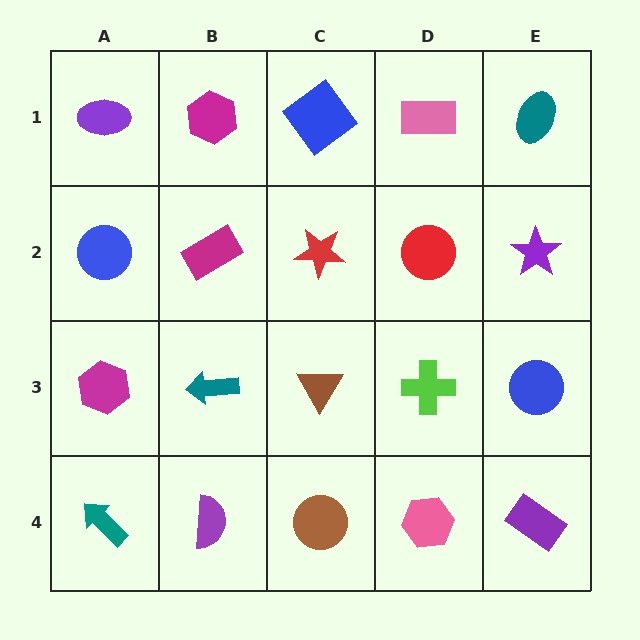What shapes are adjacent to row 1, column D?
A red circle (row 2, column D), a blue diamond (row 1, column C), a teal ellipse (row 1, column E).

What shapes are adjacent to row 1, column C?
A red star (row 2, column C), a magenta hexagon (row 1, column B), a pink rectangle (row 1, column D).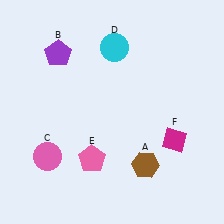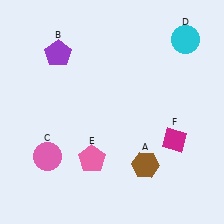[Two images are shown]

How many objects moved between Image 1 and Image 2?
1 object moved between the two images.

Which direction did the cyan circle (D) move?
The cyan circle (D) moved right.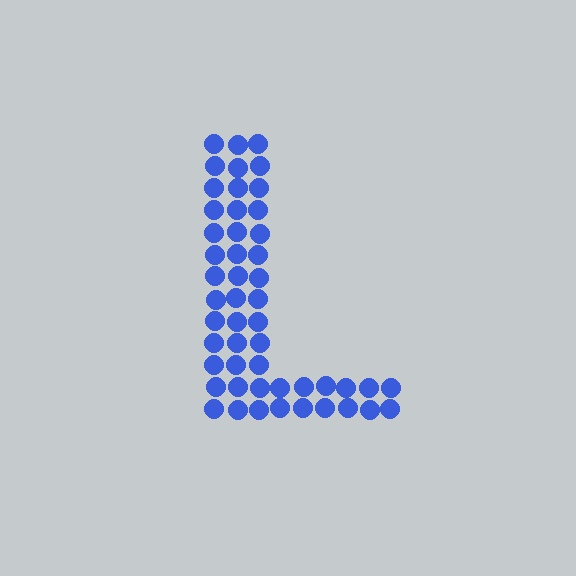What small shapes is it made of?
It is made of small circles.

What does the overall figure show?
The overall figure shows the letter L.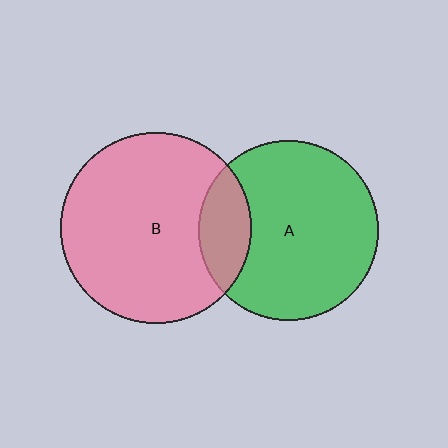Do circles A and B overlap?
Yes.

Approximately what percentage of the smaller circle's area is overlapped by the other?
Approximately 20%.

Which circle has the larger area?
Circle B (pink).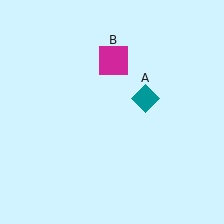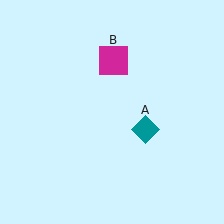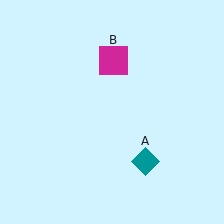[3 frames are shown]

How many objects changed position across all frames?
1 object changed position: teal diamond (object A).